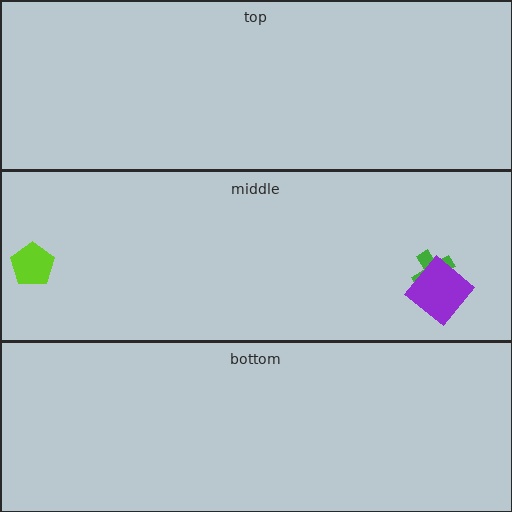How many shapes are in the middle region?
3.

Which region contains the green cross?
The middle region.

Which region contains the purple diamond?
The middle region.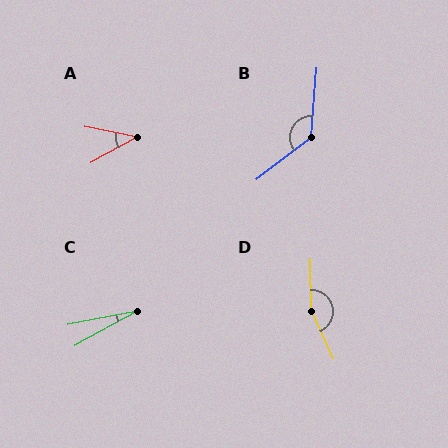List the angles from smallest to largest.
C (18°), A (40°), B (132°), D (157°).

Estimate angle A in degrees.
Approximately 40 degrees.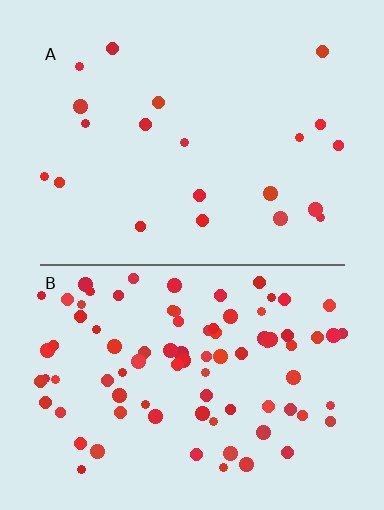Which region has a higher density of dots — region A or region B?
B (the bottom).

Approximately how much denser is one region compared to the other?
Approximately 4.1× — region B over region A.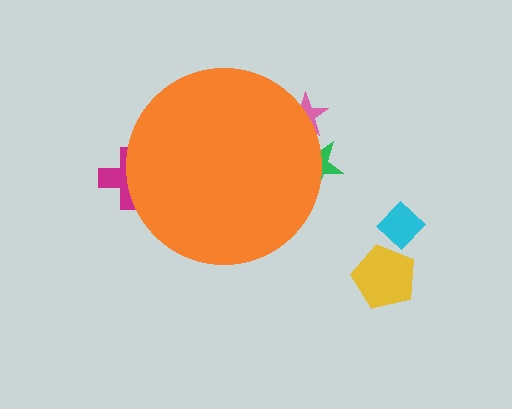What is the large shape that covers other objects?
An orange circle.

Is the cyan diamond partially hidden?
No, the cyan diamond is fully visible.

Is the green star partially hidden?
Yes, the green star is partially hidden behind the orange circle.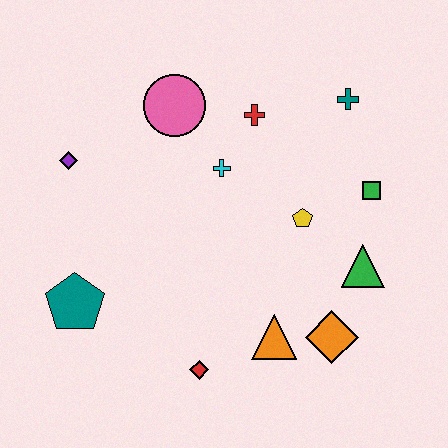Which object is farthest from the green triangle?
The purple diamond is farthest from the green triangle.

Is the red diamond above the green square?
No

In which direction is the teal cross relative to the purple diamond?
The teal cross is to the right of the purple diamond.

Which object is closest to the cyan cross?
The red cross is closest to the cyan cross.